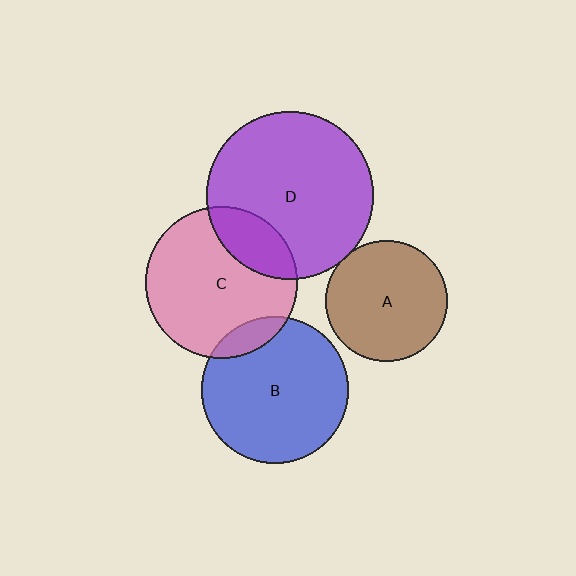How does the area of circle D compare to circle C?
Approximately 1.2 times.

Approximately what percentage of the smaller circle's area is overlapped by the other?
Approximately 20%.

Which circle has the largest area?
Circle D (purple).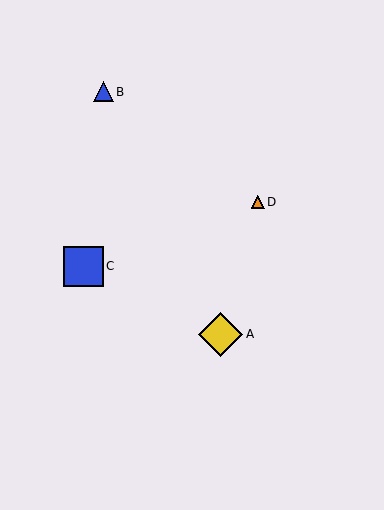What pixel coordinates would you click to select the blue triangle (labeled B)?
Click at (103, 92) to select the blue triangle B.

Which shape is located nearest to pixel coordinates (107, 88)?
The blue triangle (labeled B) at (103, 92) is nearest to that location.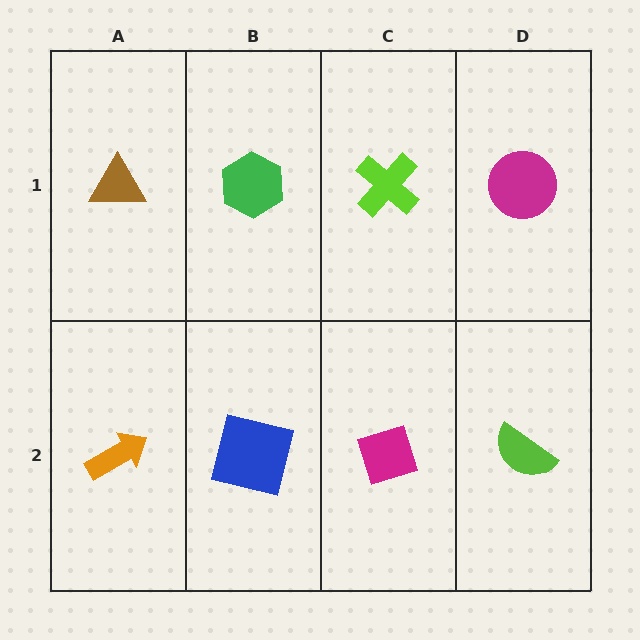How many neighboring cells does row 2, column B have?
3.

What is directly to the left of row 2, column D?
A magenta diamond.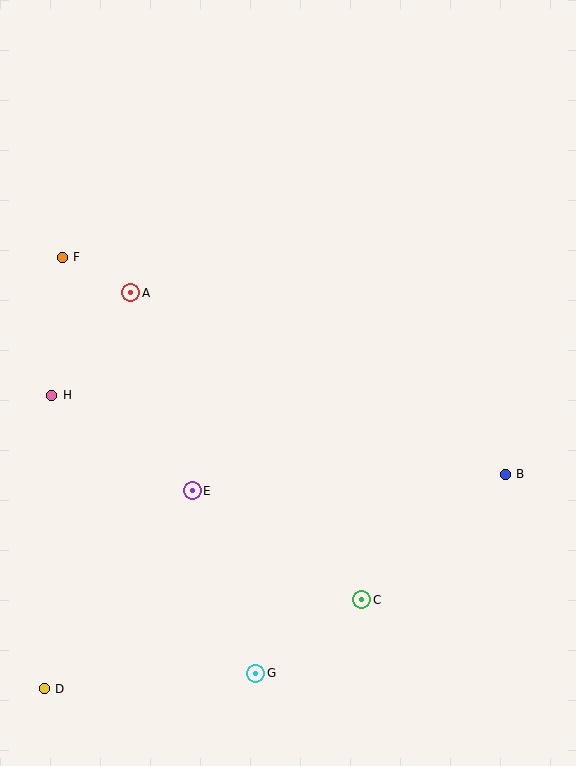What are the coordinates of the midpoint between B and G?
The midpoint between B and G is at (380, 574).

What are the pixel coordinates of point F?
Point F is at (62, 257).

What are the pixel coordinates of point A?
Point A is at (131, 293).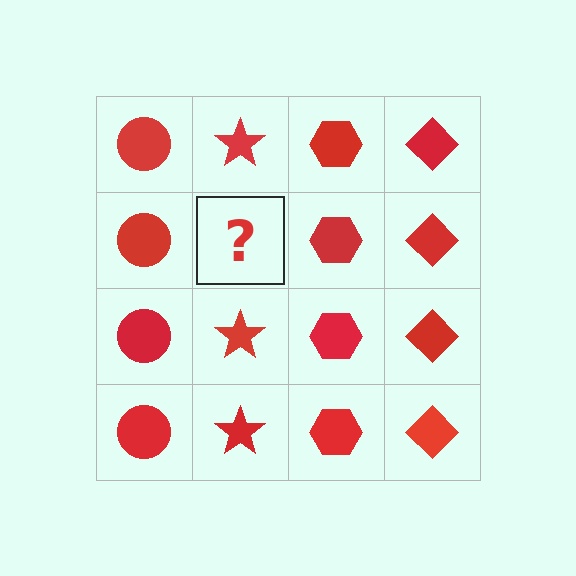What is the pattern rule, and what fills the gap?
The rule is that each column has a consistent shape. The gap should be filled with a red star.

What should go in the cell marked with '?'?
The missing cell should contain a red star.